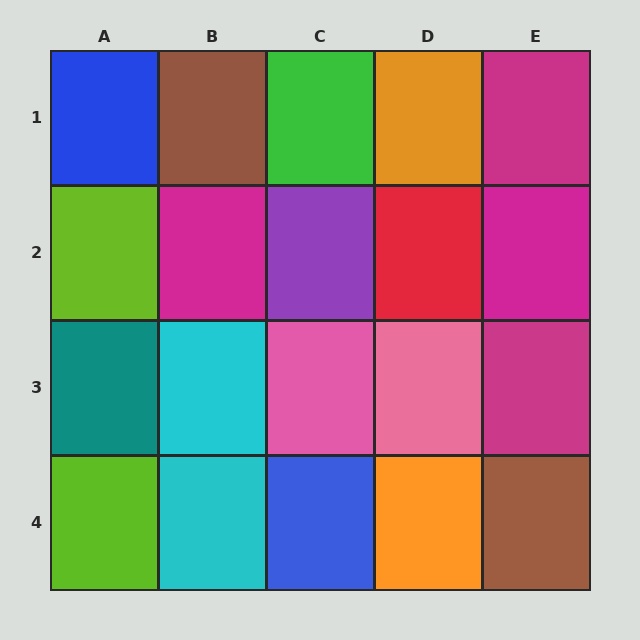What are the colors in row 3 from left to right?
Teal, cyan, pink, pink, magenta.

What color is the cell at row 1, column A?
Blue.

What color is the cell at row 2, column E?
Magenta.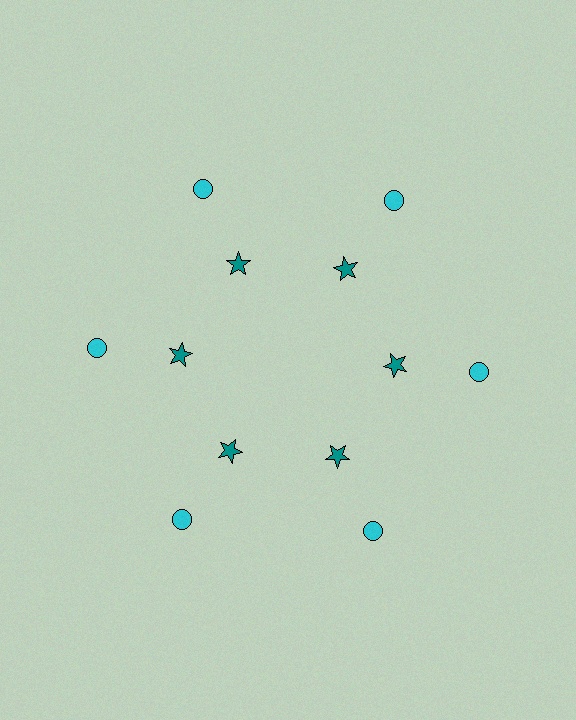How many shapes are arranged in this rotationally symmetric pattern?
There are 12 shapes, arranged in 6 groups of 2.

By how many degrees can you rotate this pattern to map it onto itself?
The pattern maps onto itself every 60 degrees of rotation.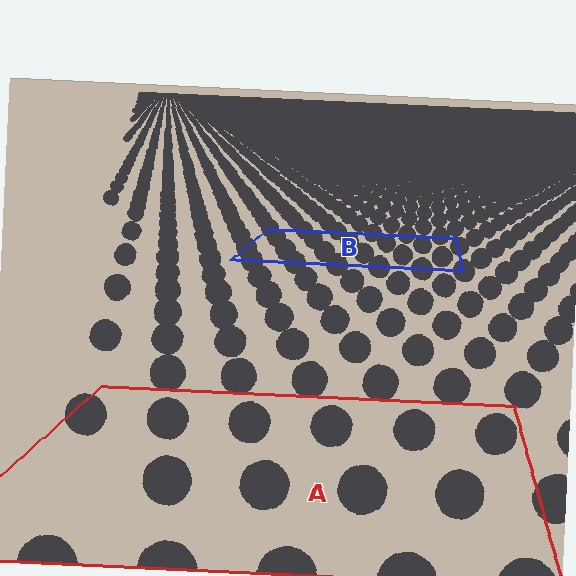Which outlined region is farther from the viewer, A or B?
Region B is farther from the viewer — the texture elements inside it appear smaller and more densely packed.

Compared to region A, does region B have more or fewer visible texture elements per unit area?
Region B has more texture elements per unit area — they are packed more densely because it is farther away.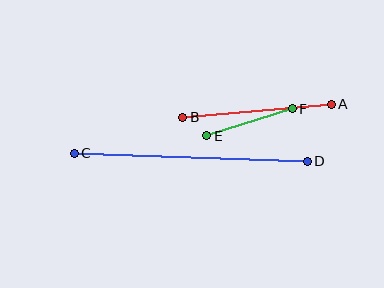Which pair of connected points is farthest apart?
Points C and D are farthest apart.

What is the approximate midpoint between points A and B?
The midpoint is at approximately (257, 111) pixels.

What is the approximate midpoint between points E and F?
The midpoint is at approximately (249, 122) pixels.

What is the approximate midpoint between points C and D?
The midpoint is at approximately (191, 157) pixels.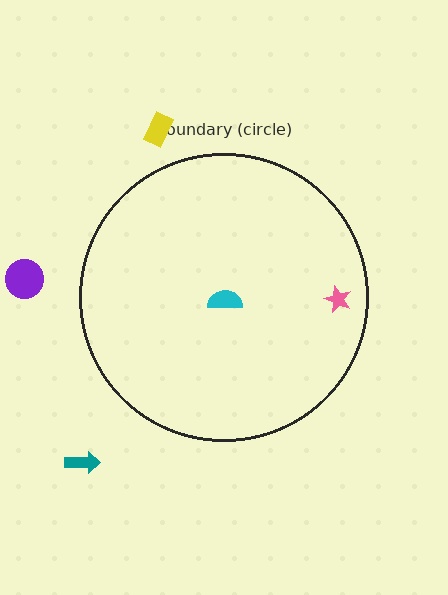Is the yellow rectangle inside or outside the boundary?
Outside.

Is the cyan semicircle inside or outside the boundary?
Inside.